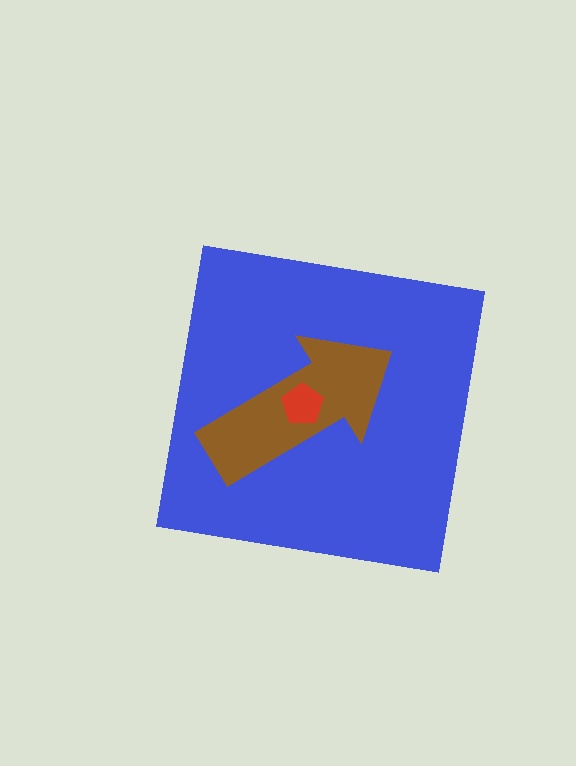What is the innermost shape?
The red pentagon.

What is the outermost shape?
The blue square.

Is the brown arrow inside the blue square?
Yes.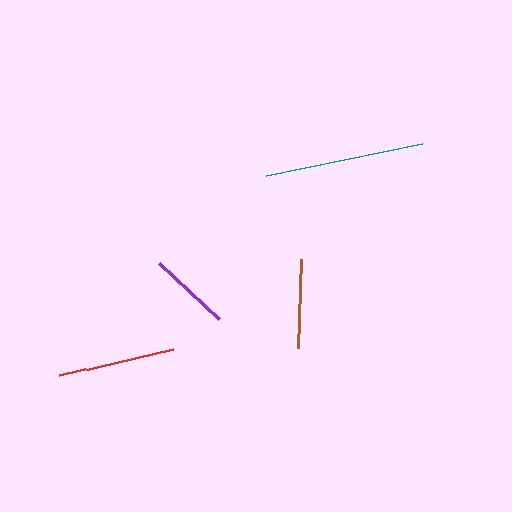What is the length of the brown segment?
The brown segment is approximately 89 pixels long.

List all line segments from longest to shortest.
From longest to shortest: teal, red, brown, purple.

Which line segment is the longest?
The teal line is the longest at approximately 159 pixels.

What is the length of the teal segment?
The teal segment is approximately 159 pixels long.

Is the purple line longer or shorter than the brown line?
The brown line is longer than the purple line.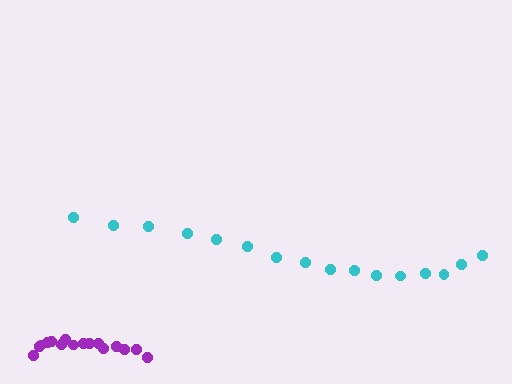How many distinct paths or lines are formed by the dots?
There are 2 distinct paths.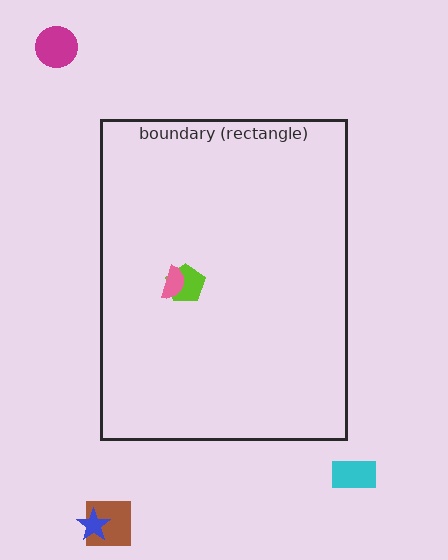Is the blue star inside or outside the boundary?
Outside.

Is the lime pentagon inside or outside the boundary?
Inside.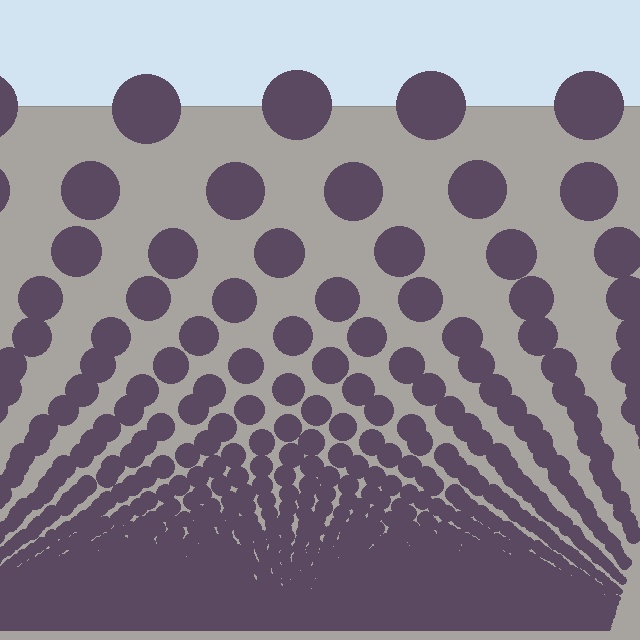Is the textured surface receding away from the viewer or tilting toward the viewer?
The surface appears to tilt toward the viewer. Texture elements get larger and sparser toward the top.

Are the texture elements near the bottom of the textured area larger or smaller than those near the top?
Smaller. The gradient is inverted — elements near the bottom are smaller and denser.